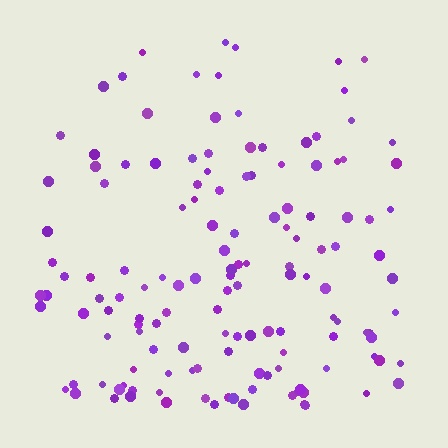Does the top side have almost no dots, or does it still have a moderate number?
Still a moderate number, just noticeably fewer than the bottom.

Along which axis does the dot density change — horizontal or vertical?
Vertical.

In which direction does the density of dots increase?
From top to bottom, with the bottom side densest.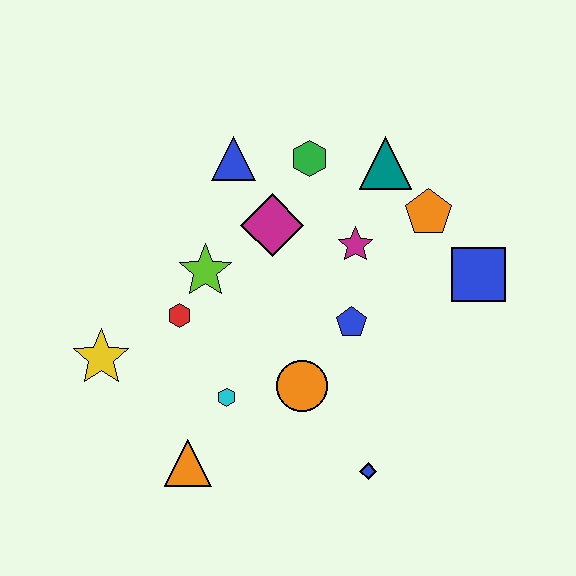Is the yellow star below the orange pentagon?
Yes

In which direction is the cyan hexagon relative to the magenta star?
The cyan hexagon is below the magenta star.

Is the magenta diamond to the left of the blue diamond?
Yes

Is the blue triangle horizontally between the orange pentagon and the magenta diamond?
No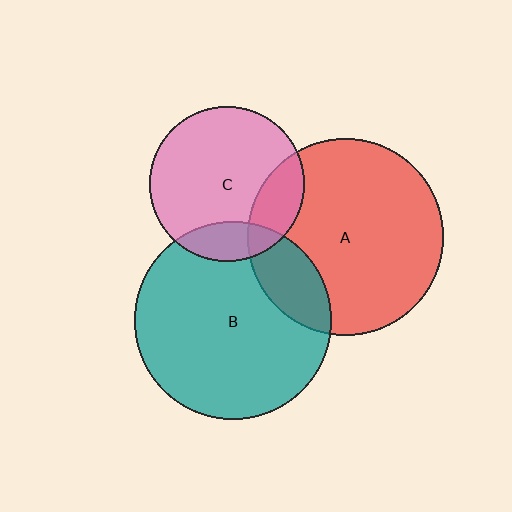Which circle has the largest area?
Circle B (teal).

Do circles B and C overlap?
Yes.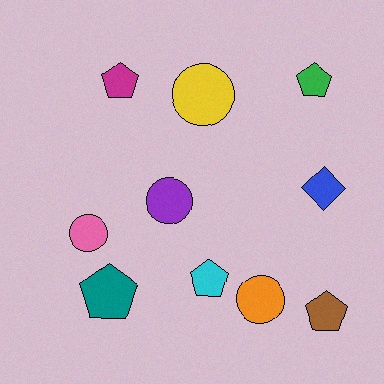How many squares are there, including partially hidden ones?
There are no squares.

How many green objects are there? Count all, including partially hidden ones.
There is 1 green object.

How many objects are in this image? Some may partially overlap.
There are 10 objects.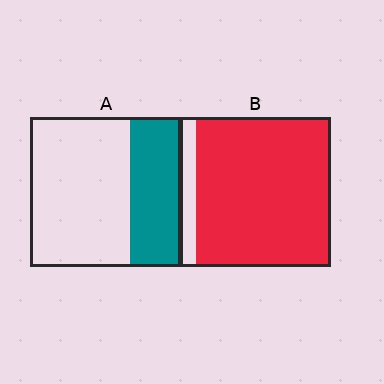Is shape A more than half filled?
No.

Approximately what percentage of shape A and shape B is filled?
A is approximately 35% and B is approximately 90%.